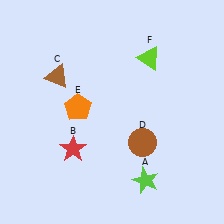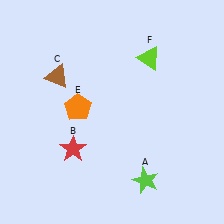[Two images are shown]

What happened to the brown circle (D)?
The brown circle (D) was removed in Image 2. It was in the bottom-right area of Image 1.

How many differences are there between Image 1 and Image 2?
There is 1 difference between the two images.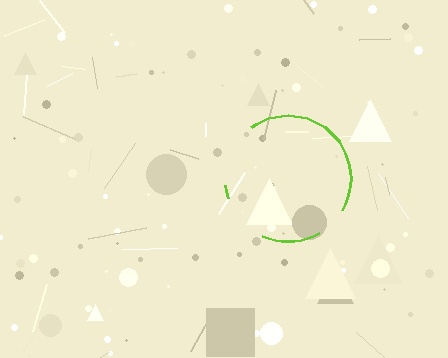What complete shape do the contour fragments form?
The contour fragments form a circle.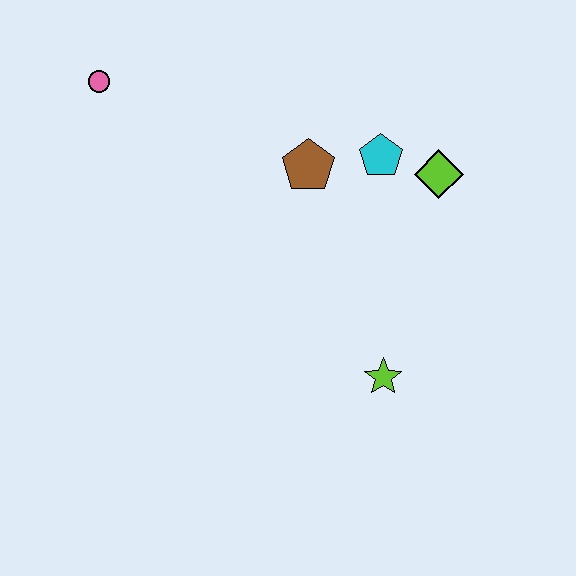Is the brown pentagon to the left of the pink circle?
No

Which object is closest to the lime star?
The lime diamond is closest to the lime star.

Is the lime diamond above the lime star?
Yes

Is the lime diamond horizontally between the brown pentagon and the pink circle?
No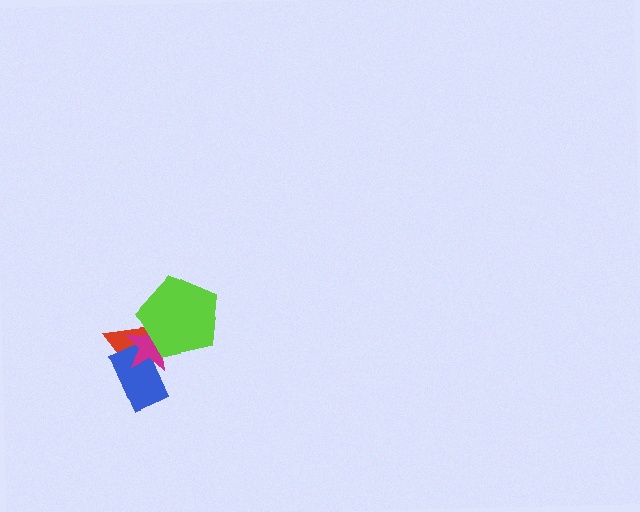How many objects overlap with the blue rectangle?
2 objects overlap with the blue rectangle.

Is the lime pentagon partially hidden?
No, no other shape covers it.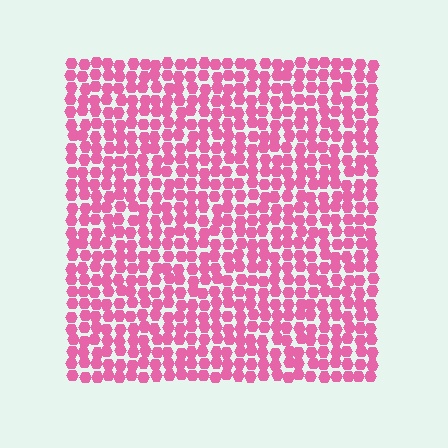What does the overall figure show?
The overall figure shows a square.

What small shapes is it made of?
It is made of small hexagons.